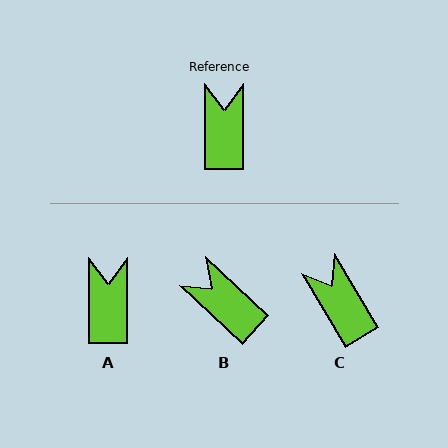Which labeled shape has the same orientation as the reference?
A.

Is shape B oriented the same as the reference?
No, it is off by about 47 degrees.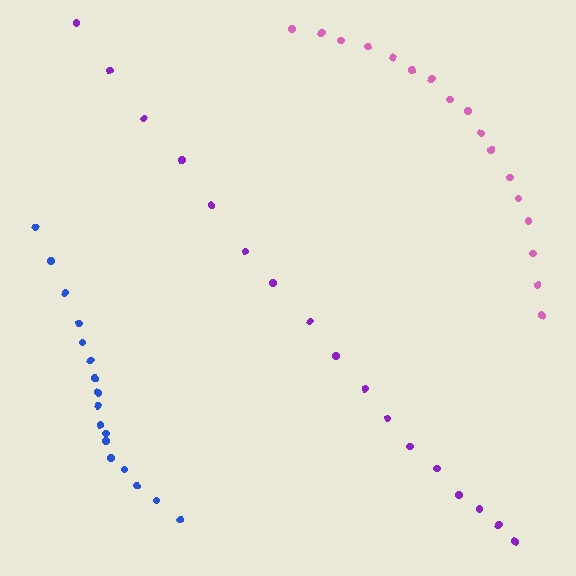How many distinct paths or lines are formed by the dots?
There are 3 distinct paths.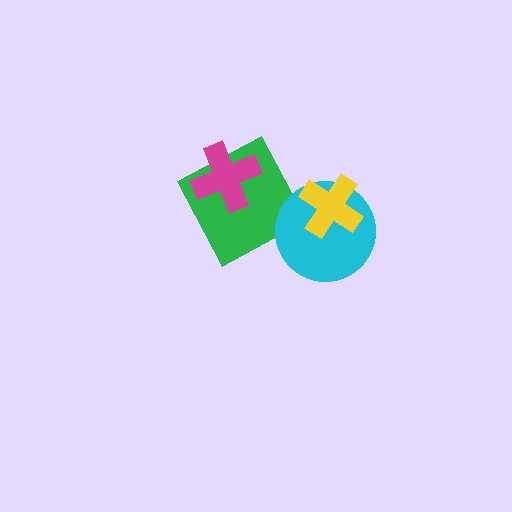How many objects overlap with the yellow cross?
1 object overlaps with the yellow cross.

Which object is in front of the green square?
The magenta cross is in front of the green square.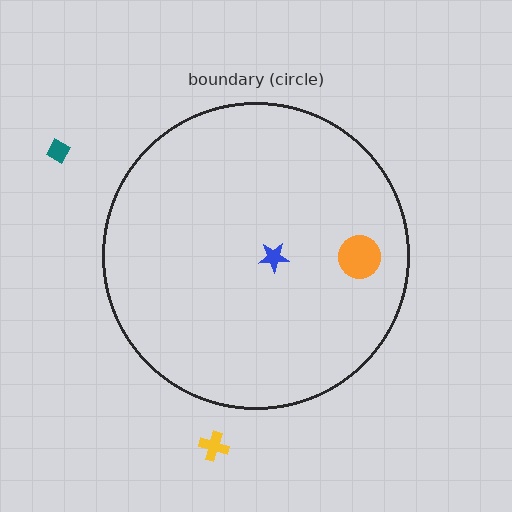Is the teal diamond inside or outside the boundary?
Outside.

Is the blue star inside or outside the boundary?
Inside.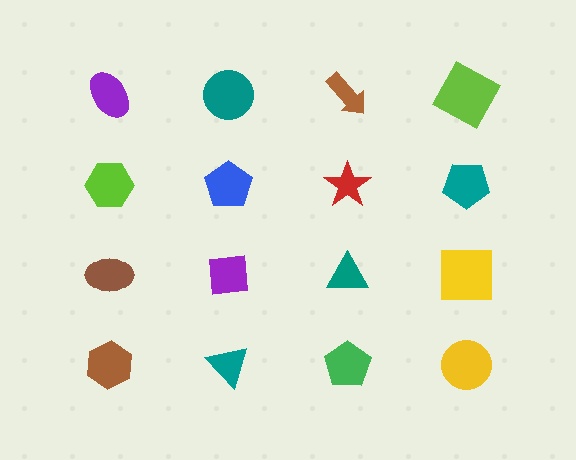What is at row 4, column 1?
A brown hexagon.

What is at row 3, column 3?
A teal triangle.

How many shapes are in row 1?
4 shapes.